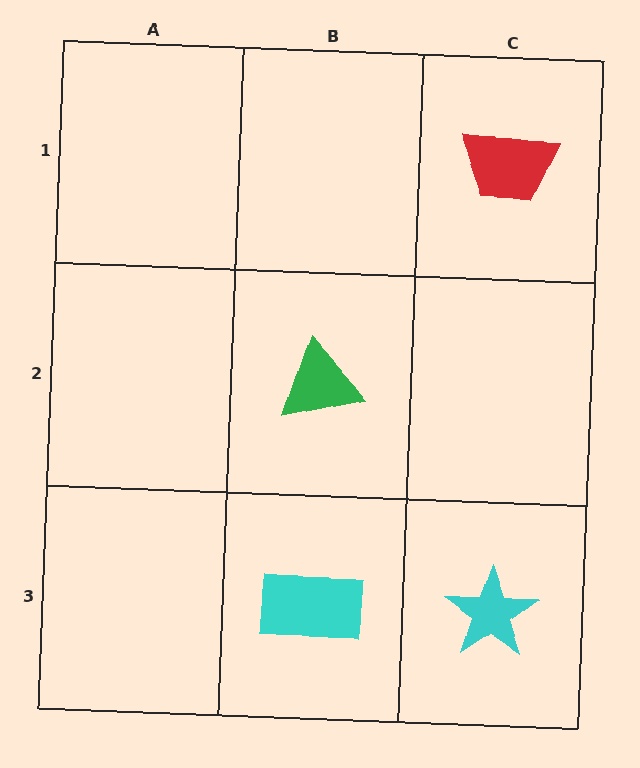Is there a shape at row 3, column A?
No, that cell is empty.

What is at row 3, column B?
A cyan rectangle.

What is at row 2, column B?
A green triangle.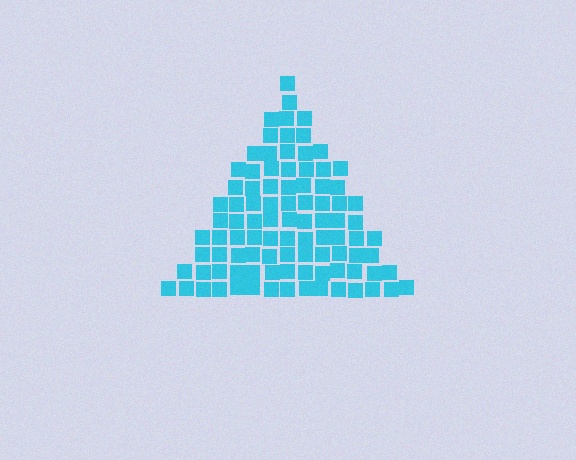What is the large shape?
The large shape is a triangle.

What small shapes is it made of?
It is made of small squares.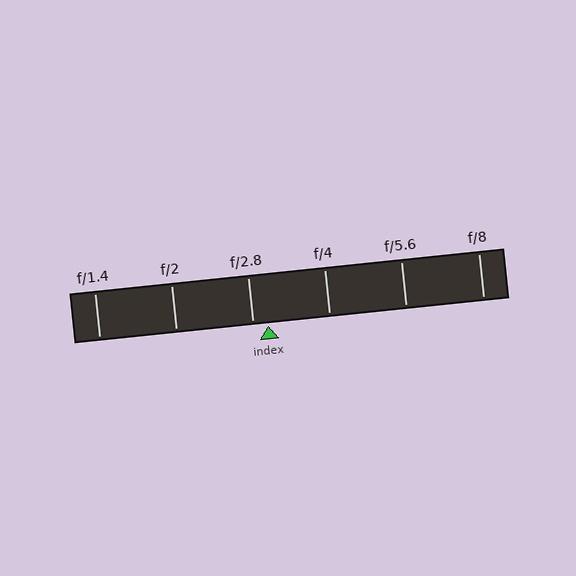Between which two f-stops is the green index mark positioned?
The index mark is between f/2.8 and f/4.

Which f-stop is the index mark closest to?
The index mark is closest to f/2.8.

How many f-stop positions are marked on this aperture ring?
There are 6 f-stop positions marked.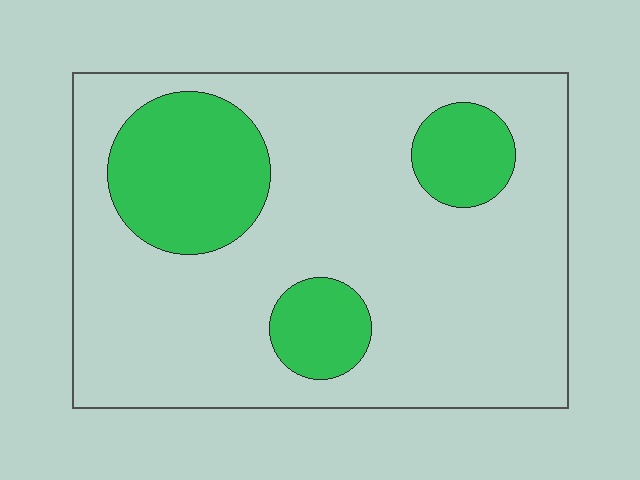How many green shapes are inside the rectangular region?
3.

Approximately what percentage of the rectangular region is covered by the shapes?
Approximately 25%.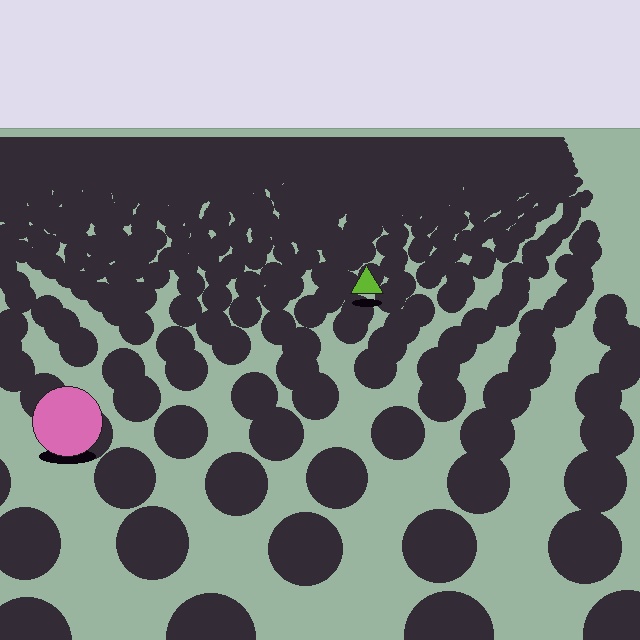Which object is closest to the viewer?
The pink circle is closest. The texture marks near it are larger and more spread out.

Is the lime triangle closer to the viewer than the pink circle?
No. The pink circle is closer — you can tell from the texture gradient: the ground texture is coarser near it.